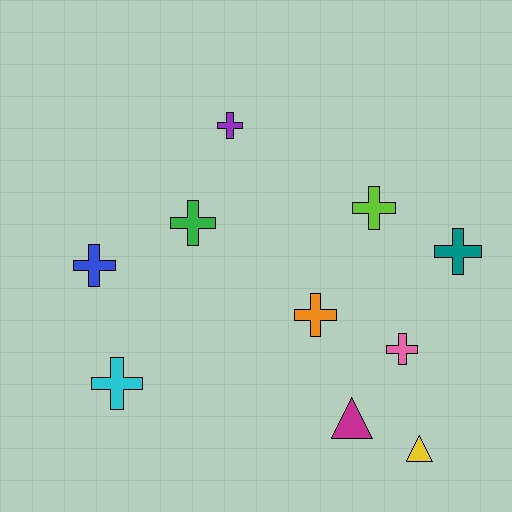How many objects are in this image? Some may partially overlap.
There are 10 objects.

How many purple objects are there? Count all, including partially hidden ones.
There is 1 purple object.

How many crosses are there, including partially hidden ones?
There are 8 crosses.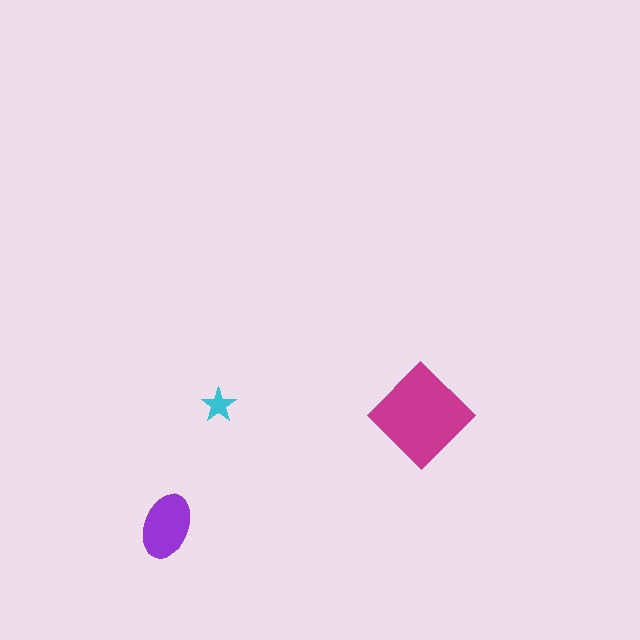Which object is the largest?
The magenta diamond.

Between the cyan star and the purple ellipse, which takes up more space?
The purple ellipse.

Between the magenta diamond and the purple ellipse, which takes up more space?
The magenta diamond.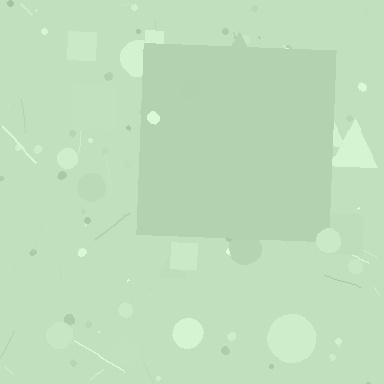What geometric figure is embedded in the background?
A square is embedded in the background.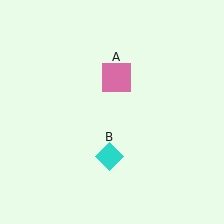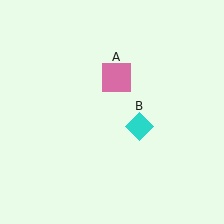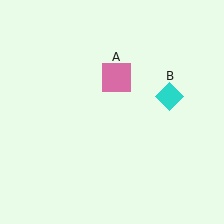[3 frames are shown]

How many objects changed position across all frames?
1 object changed position: cyan diamond (object B).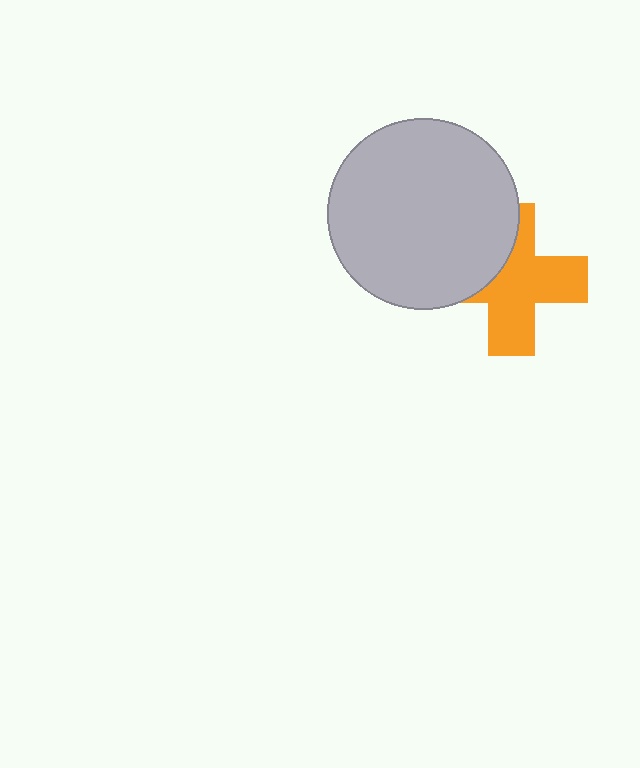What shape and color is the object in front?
The object in front is a light gray circle.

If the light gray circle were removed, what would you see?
You would see the complete orange cross.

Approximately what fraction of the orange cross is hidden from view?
Roughly 34% of the orange cross is hidden behind the light gray circle.